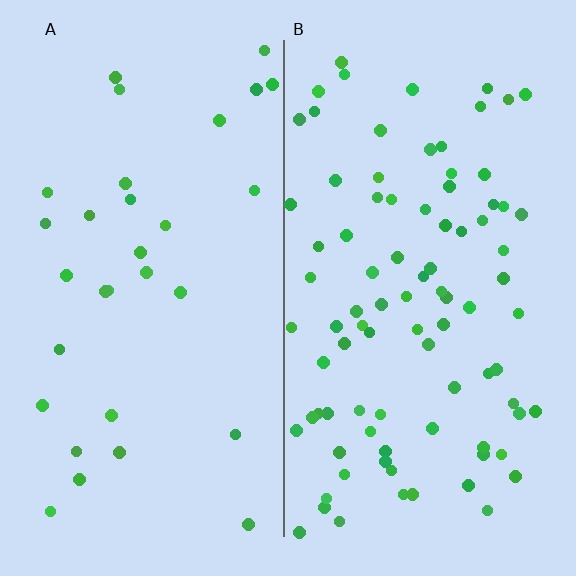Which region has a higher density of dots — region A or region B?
B (the right).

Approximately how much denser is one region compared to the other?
Approximately 2.9× — region B over region A.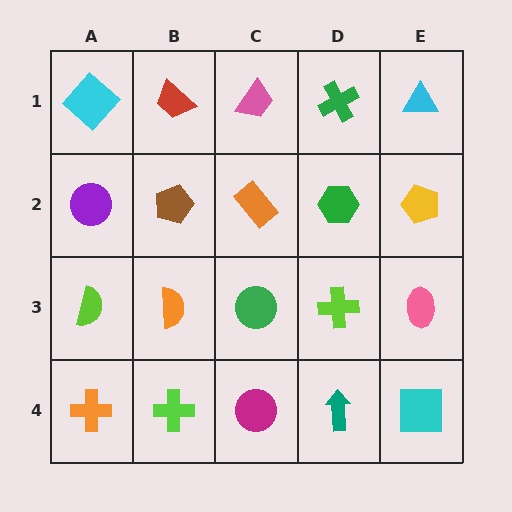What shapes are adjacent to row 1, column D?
A green hexagon (row 2, column D), a pink trapezoid (row 1, column C), a cyan triangle (row 1, column E).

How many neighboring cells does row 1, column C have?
3.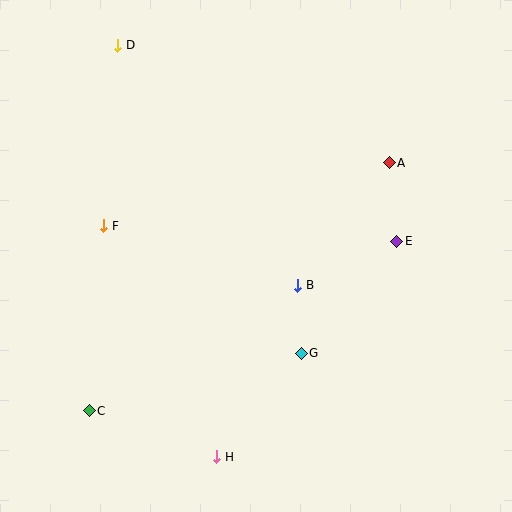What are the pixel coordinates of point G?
Point G is at (301, 354).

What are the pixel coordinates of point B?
Point B is at (298, 285).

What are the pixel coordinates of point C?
Point C is at (89, 411).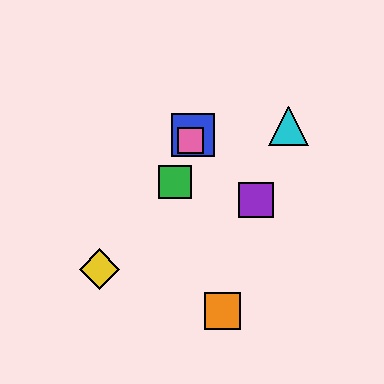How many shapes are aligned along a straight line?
4 shapes (the red square, the blue square, the green square, the pink square) are aligned along a straight line.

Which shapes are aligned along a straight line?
The red square, the blue square, the green square, the pink square are aligned along a straight line.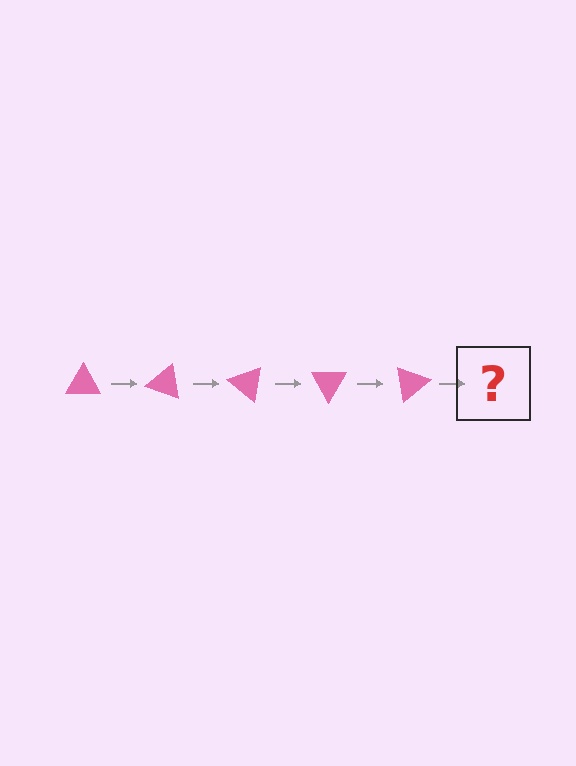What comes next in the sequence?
The next element should be a pink triangle rotated 100 degrees.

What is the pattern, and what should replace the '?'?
The pattern is that the triangle rotates 20 degrees each step. The '?' should be a pink triangle rotated 100 degrees.